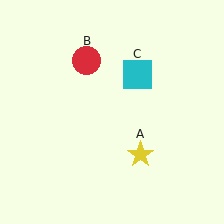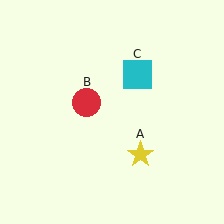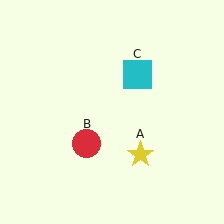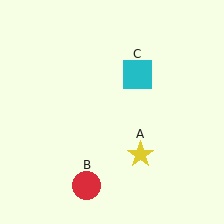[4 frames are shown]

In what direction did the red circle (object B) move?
The red circle (object B) moved down.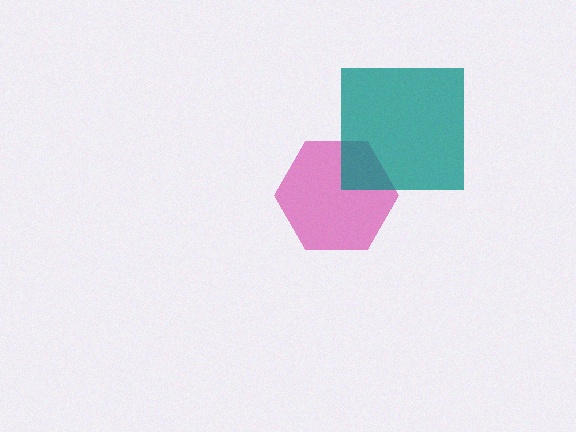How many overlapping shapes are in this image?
There are 2 overlapping shapes in the image.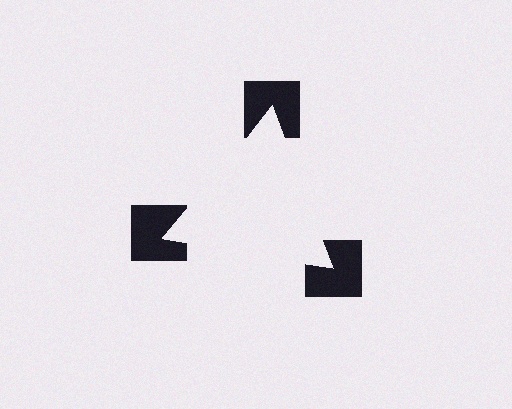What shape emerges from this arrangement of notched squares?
An illusory triangle — its edges are inferred from the aligned wedge cuts in the notched squares, not physically drawn.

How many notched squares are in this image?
There are 3 — one at each vertex of the illusory triangle.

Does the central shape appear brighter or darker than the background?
It typically appears slightly brighter than the background, even though no actual brightness change is drawn.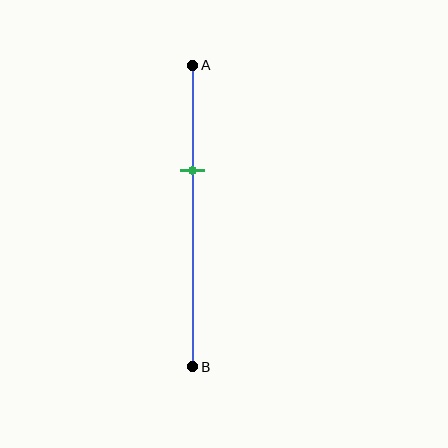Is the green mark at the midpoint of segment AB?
No, the mark is at about 35% from A, not at the 50% midpoint.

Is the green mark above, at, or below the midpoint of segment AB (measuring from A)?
The green mark is above the midpoint of segment AB.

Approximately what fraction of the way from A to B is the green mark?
The green mark is approximately 35% of the way from A to B.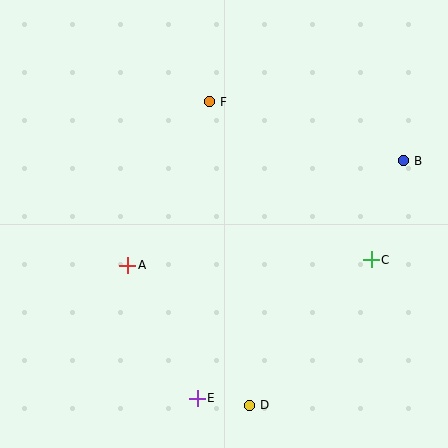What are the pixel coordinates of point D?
Point D is at (250, 405).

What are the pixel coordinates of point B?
Point B is at (404, 161).